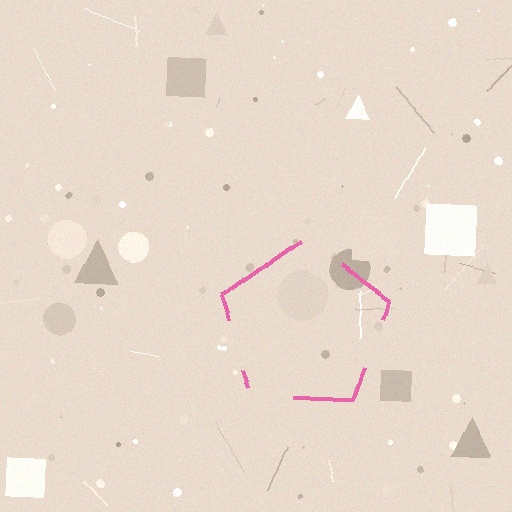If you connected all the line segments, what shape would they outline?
They would outline a pentagon.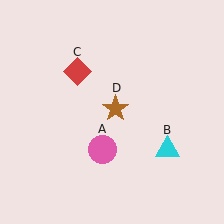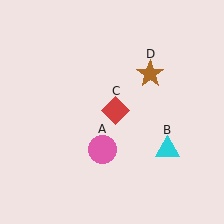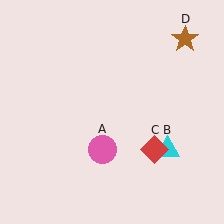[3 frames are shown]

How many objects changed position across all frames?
2 objects changed position: red diamond (object C), brown star (object D).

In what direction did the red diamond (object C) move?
The red diamond (object C) moved down and to the right.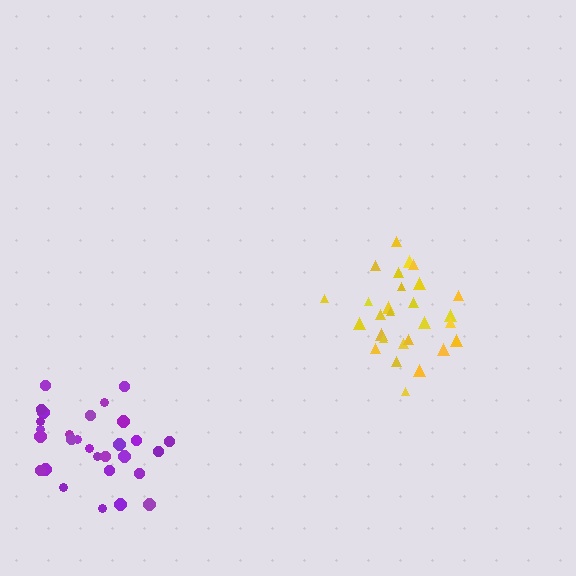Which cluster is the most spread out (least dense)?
Purple.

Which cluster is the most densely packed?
Yellow.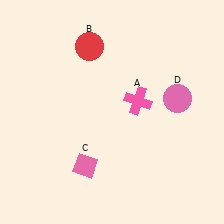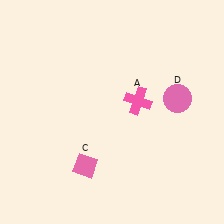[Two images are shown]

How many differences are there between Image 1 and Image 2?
There is 1 difference between the two images.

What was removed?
The red circle (B) was removed in Image 2.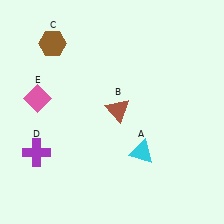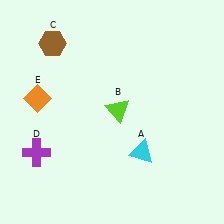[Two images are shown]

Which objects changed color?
B changed from brown to lime. E changed from pink to orange.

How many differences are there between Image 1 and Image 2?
There are 2 differences between the two images.